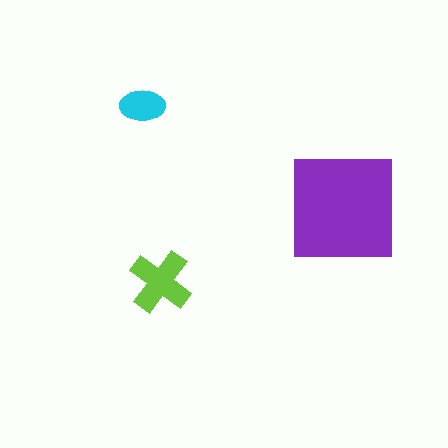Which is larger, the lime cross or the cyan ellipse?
The lime cross.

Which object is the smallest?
The cyan ellipse.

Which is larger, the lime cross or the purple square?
The purple square.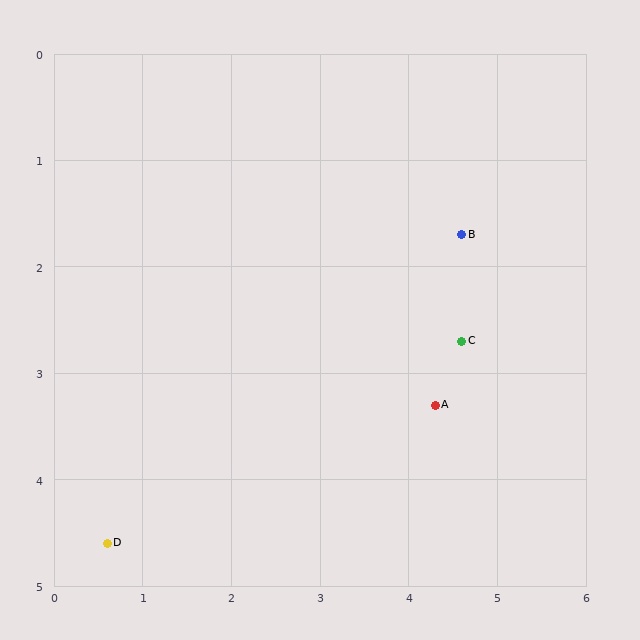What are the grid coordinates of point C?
Point C is at approximately (4.6, 2.7).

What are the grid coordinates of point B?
Point B is at approximately (4.6, 1.7).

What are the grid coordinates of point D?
Point D is at approximately (0.6, 4.6).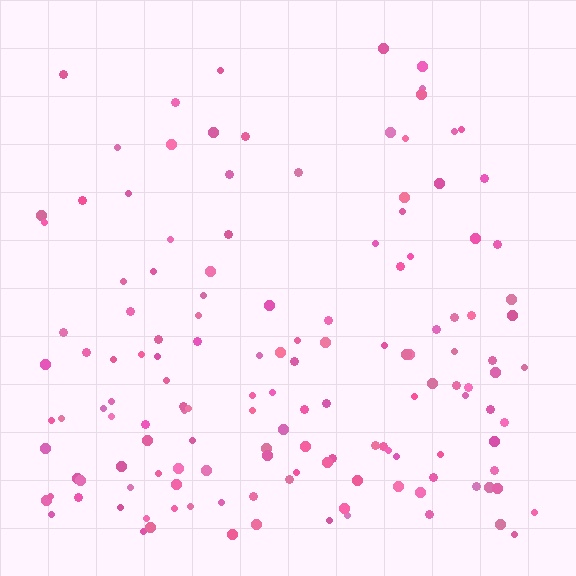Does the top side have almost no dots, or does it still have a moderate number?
Still a moderate number, just noticeably fewer than the bottom.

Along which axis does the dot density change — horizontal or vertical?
Vertical.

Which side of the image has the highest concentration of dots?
The bottom.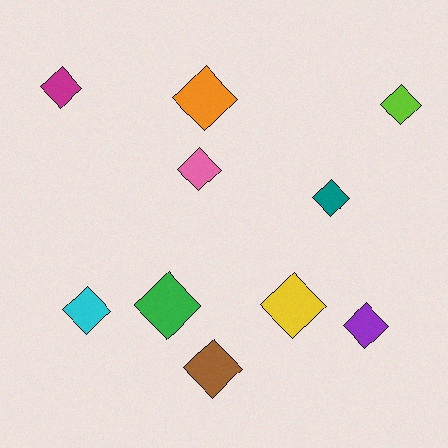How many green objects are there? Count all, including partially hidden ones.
There is 1 green object.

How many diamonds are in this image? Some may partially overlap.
There are 10 diamonds.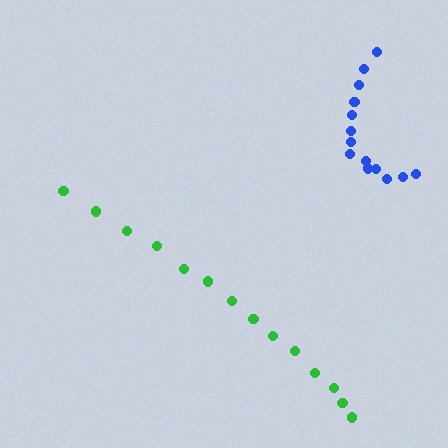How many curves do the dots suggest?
There are 2 distinct paths.